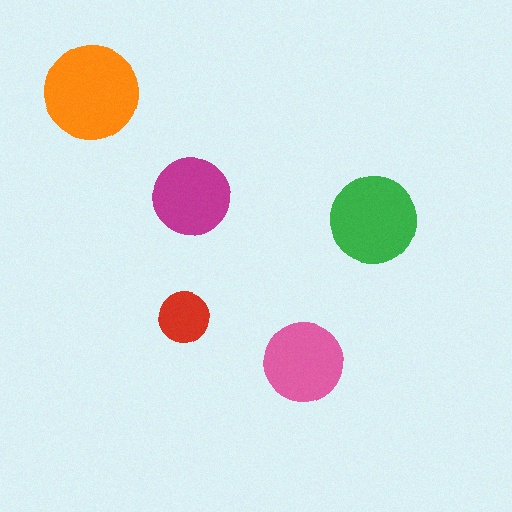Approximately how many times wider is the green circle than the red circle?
About 1.5 times wider.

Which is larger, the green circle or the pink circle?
The green one.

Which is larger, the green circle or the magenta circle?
The green one.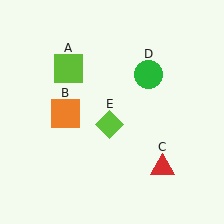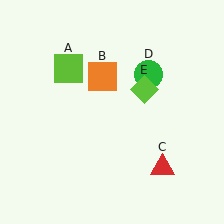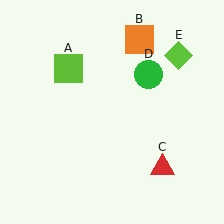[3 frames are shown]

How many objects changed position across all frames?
2 objects changed position: orange square (object B), lime diamond (object E).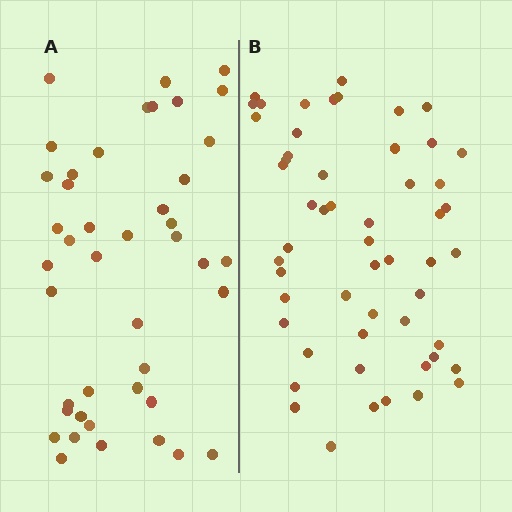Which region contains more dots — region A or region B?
Region B (the right region) has more dots.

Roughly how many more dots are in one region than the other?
Region B has roughly 12 or so more dots than region A.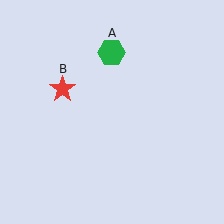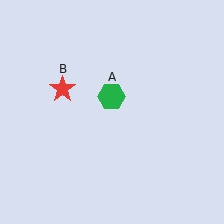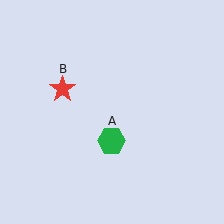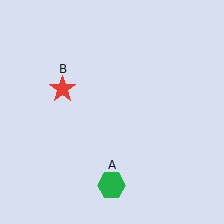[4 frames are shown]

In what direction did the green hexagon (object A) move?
The green hexagon (object A) moved down.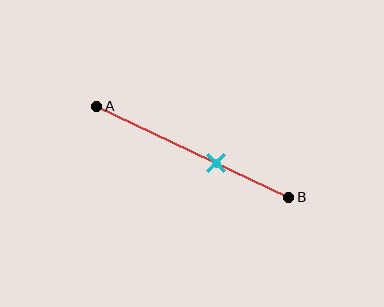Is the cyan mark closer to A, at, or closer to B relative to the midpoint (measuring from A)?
The cyan mark is closer to point B than the midpoint of segment AB.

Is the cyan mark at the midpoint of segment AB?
No, the mark is at about 60% from A, not at the 50% midpoint.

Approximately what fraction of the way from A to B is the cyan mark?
The cyan mark is approximately 60% of the way from A to B.